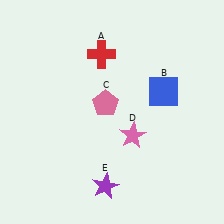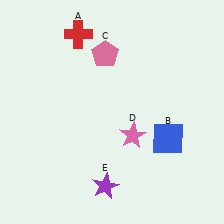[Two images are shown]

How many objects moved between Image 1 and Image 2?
3 objects moved between the two images.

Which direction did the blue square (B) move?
The blue square (B) moved down.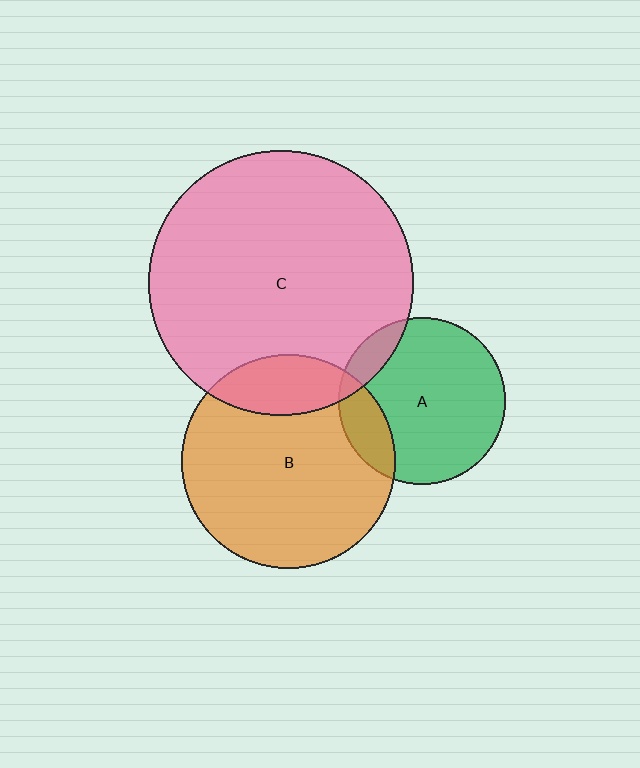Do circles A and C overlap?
Yes.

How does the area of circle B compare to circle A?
Approximately 1.6 times.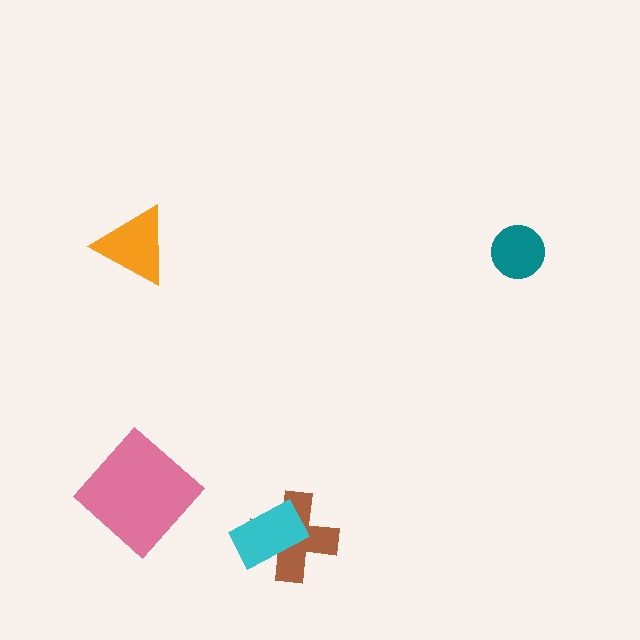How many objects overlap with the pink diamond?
0 objects overlap with the pink diamond.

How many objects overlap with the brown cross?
1 object overlaps with the brown cross.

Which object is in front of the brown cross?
The cyan rectangle is in front of the brown cross.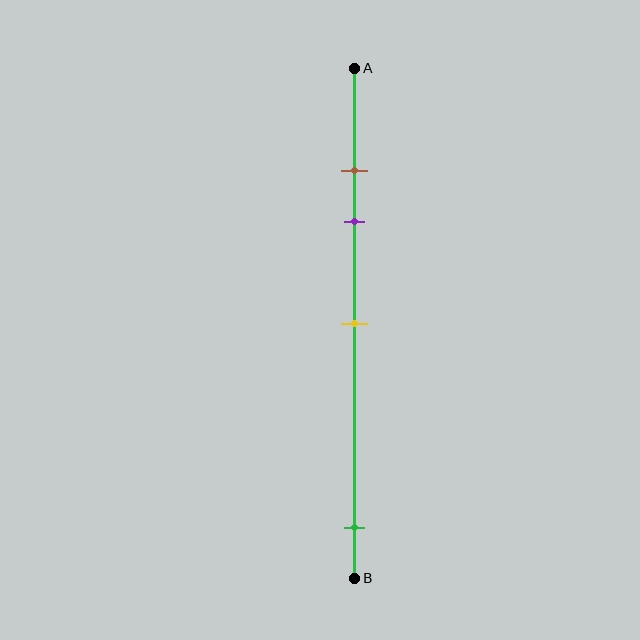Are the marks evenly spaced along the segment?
No, the marks are not evenly spaced.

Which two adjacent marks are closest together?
The brown and purple marks are the closest adjacent pair.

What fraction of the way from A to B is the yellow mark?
The yellow mark is approximately 50% (0.5) of the way from A to B.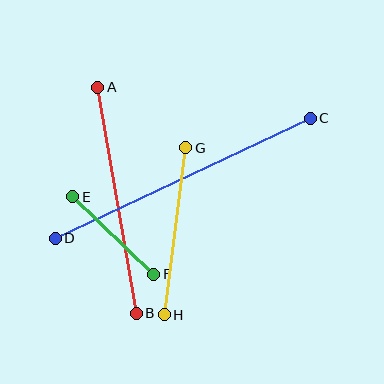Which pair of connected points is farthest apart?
Points C and D are farthest apart.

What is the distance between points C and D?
The distance is approximately 281 pixels.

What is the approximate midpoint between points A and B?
The midpoint is at approximately (117, 200) pixels.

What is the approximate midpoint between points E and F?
The midpoint is at approximately (113, 236) pixels.